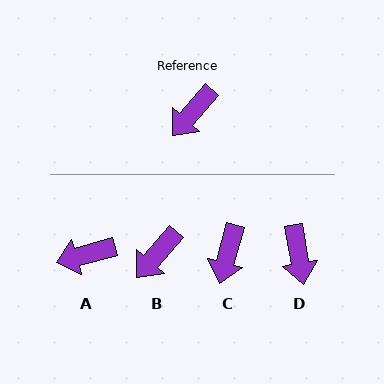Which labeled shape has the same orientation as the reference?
B.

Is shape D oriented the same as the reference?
No, it is off by about 51 degrees.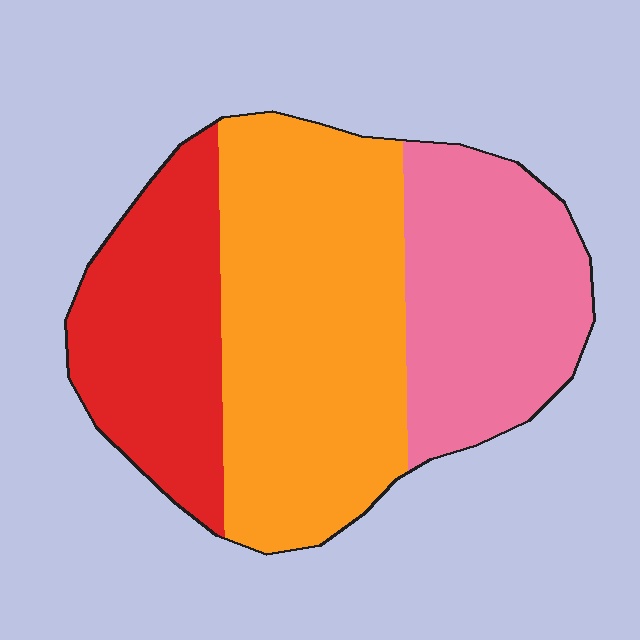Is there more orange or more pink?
Orange.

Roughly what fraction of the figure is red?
Red takes up about one quarter (1/4) of the figure.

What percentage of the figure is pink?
Pink covers about 30% of the figure.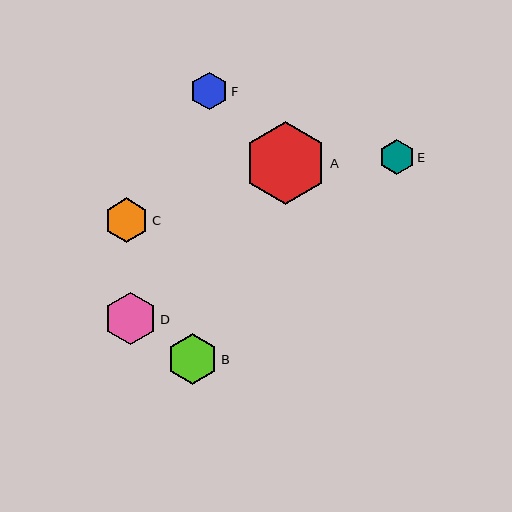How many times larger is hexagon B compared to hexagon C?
Hexagon B is approximately 1.1 times the size of hexagon C.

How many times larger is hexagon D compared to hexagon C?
Hexagon D is approximately 1.2 times the size of hexagon C.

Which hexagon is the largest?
Hexagon A is the largest with a size of approximately 83 pixels.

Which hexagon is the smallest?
Hexagon E is the smallest with a size of approximately 35 pixels.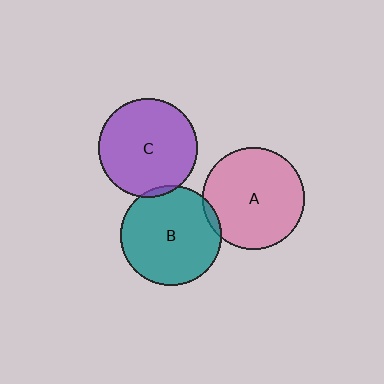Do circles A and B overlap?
Yes.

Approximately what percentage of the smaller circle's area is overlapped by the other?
Approximately 5%.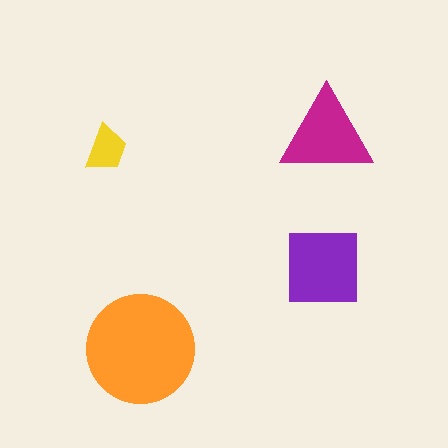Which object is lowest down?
The orange circle is bottommost.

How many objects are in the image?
There are 4 objects in the image.